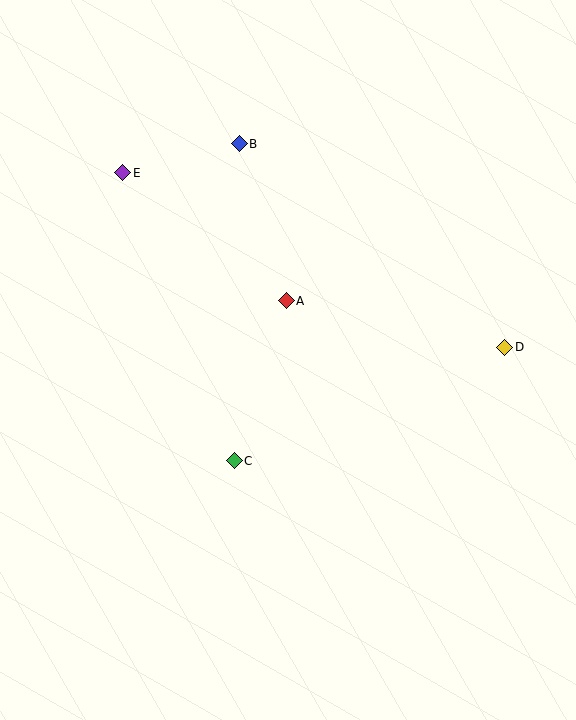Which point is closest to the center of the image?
Point A at (286, 301) is closest to the center.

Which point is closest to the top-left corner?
Point E is closest to the top-left corner.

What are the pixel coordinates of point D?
Point D is at (505, 347).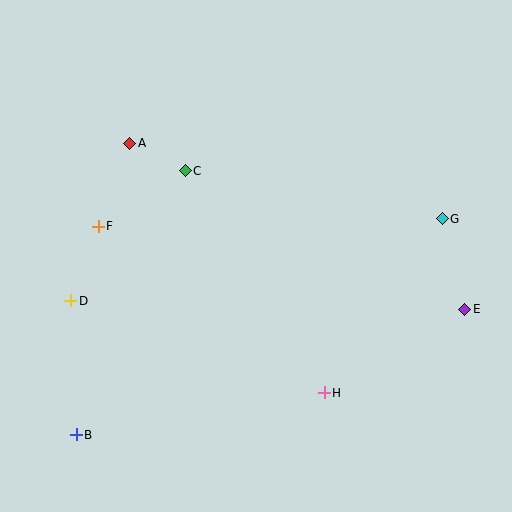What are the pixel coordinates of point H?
Point H is at (324, 393).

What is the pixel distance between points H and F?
The distance between H and F is 281 pixels.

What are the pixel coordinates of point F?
Point F is at (98, 226).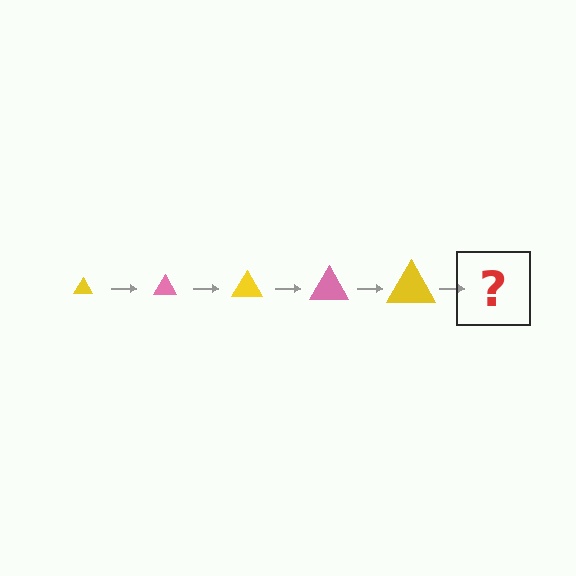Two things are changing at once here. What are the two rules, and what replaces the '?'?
The two rules are that the triangle grows larger each step and the color cycles through yellow and pink. The '?' should be a pink triangle, larger than the previous one.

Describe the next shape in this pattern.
It should be a pink triangle, larger than the previous one.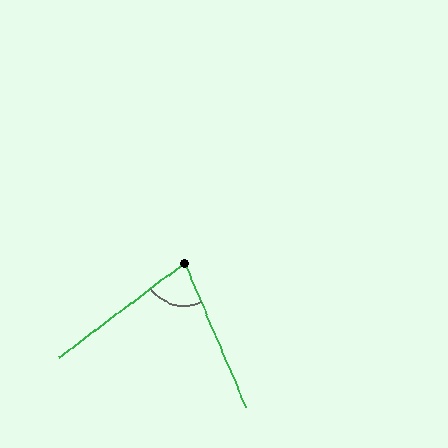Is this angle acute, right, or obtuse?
It is acute.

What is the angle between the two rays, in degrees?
Approximately 76 degrees.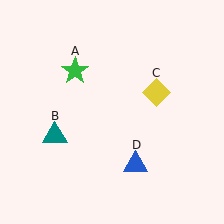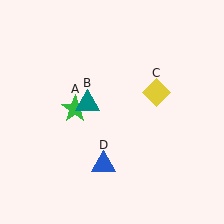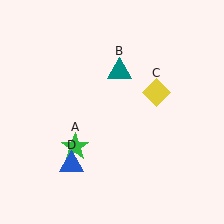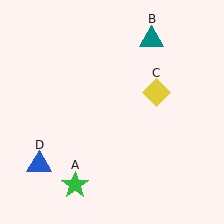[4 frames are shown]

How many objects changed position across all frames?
3 objects changed position: green star (object A), teal triangle (object B), blue triangle (object D).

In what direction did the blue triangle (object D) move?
The blue triangle (object D) moved left.